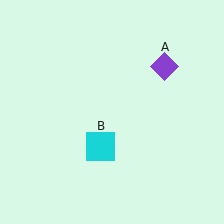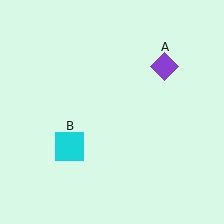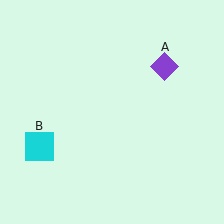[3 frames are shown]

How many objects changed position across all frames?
1 object changed position: cyan square (object B).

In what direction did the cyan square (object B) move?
The cyan square (object B) moved left.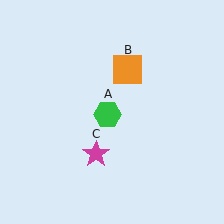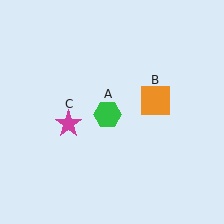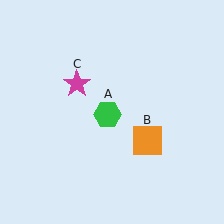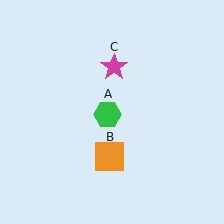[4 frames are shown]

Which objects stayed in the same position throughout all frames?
Green hexagon (object A) remained stationary.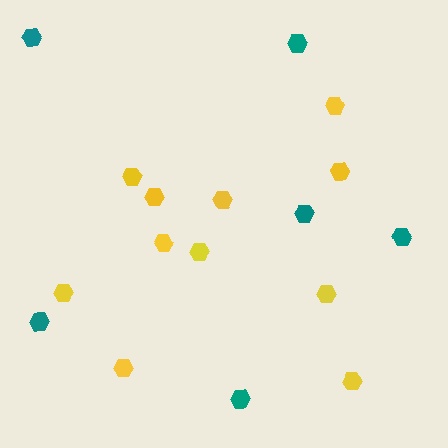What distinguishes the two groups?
There are 2 groups: one group of yellow hexagons (11) and one group of teal hexagons (6).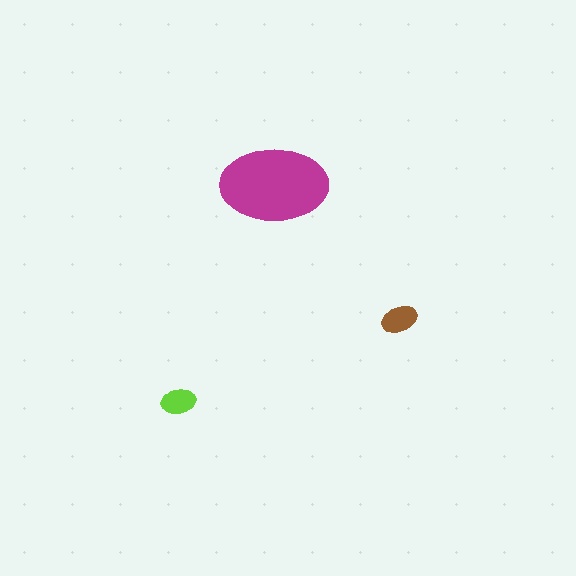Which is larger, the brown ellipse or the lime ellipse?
The brown one.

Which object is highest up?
The magenta ellipse is topmost.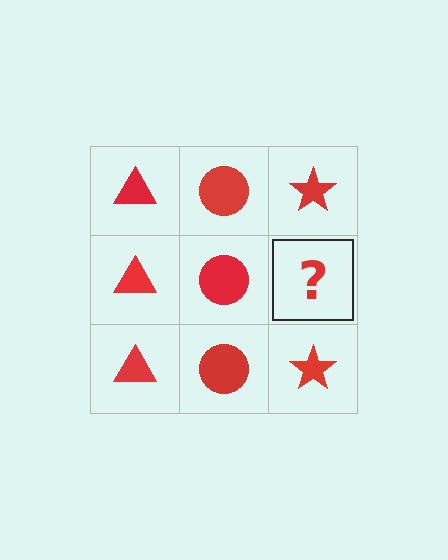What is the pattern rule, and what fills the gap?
The rule is that each column has a consistent shape. The gap should be filled with a red star.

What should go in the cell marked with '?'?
The missing cell should contain a red star.